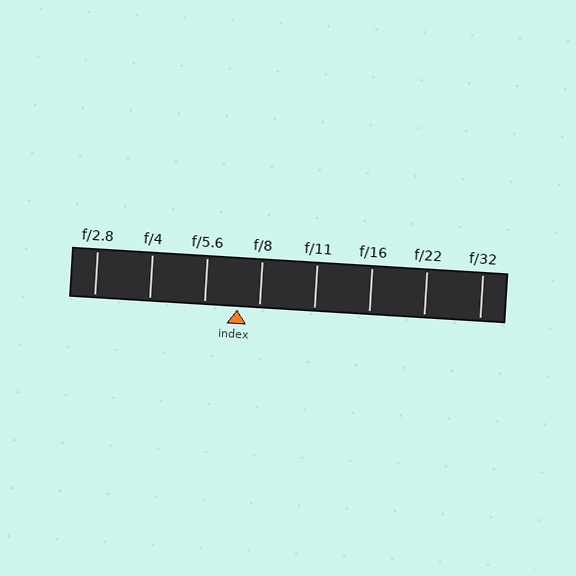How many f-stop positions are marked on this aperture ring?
There are 8 f-stop positions marked.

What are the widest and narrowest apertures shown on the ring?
The widest aperture shown is f/2.8 and the narrowest is f/32.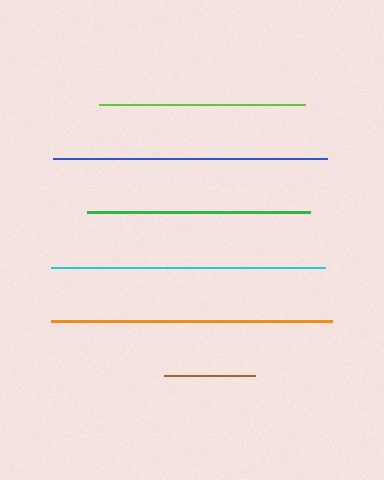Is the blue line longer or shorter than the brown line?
The blue line is longer than the brown line.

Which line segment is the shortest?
The brown line is the shortest at approximately 91 pixels.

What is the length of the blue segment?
The blue segment is approximately 274 pixels long.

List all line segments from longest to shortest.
From longest to shortest: orange, blue, cyan, green, lime, brown.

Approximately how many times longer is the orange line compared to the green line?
The orange line is approximately 1.3 times the length of the green line.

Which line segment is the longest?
The orange line is the longest at approximately 281 pixels.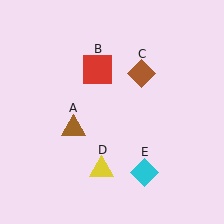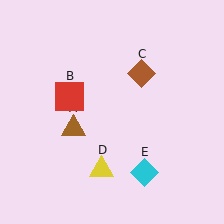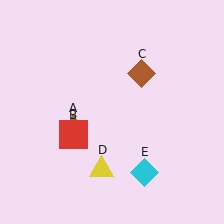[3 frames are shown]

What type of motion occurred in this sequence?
The red square (object B) rotated counterclockwise around the center of the scene.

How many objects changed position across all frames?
1 object changed position: red square (object B).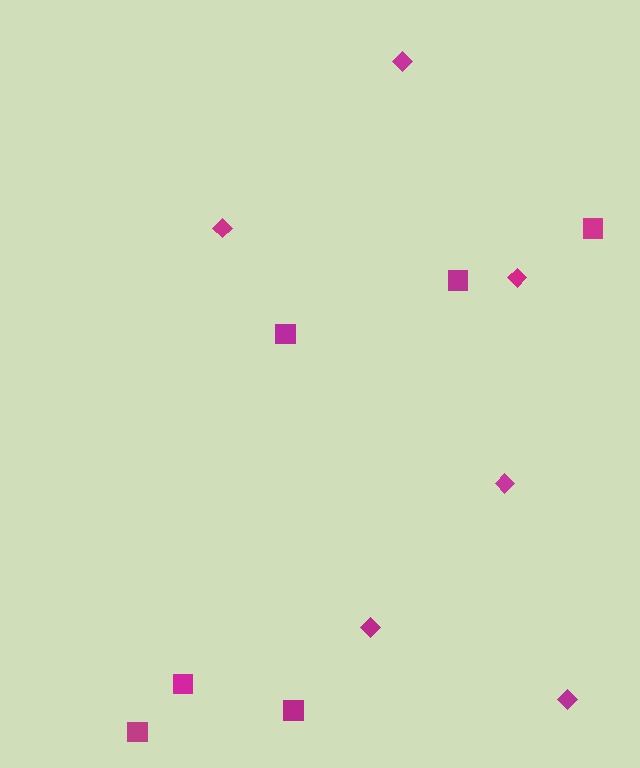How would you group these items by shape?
There are 2 groups: one group of diamonds (6) and one group of squares (6).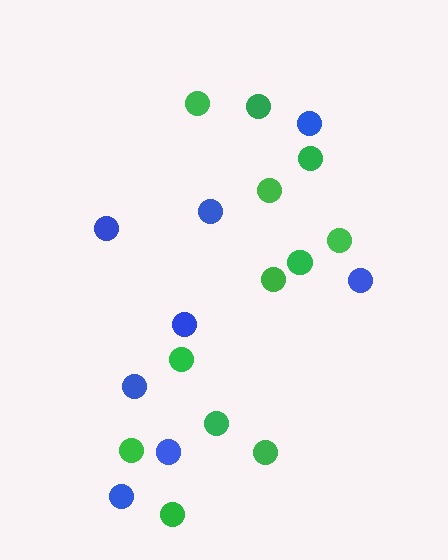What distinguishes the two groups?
There are 2 groups: one group of green circles (12) and one group of blue circles (8).